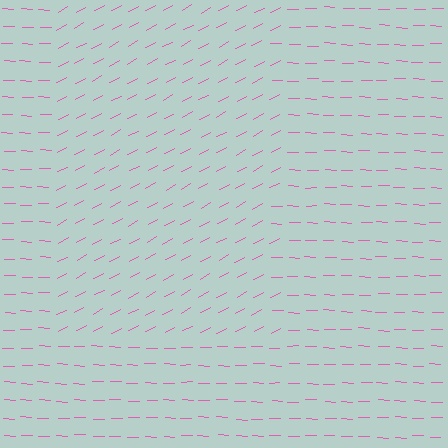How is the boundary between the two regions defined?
The boundary is defined purely by a change in line orientation (approximately 31 degrees difference). All lines are the same color and thickness.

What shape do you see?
I see a rectangle.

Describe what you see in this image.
The image is filled with small pink line segments. A rectangle region in the image has lines oriented differently from the surrounding lines, creating a visible texture boundary.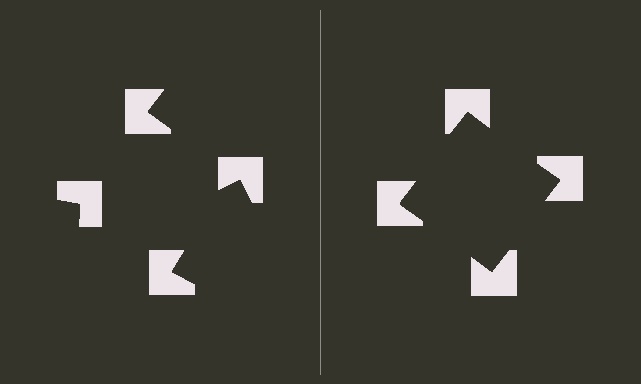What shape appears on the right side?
An illusory square.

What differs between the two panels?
The notched squares are positioned identically on both sides; only the wedge orientations differ. On the right they align to a square; on the left they are misaligned.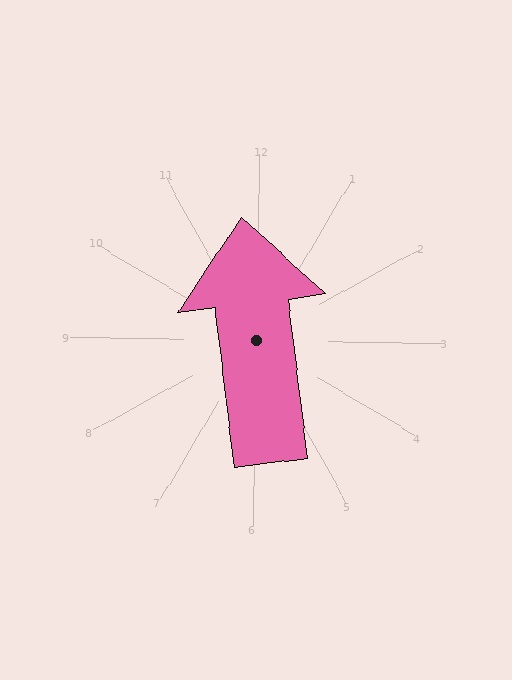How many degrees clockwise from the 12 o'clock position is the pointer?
Approximately 352 degrees.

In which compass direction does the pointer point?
North.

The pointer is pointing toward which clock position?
Roughly 12 o'clock.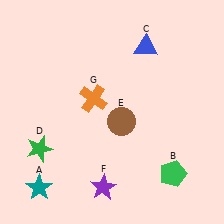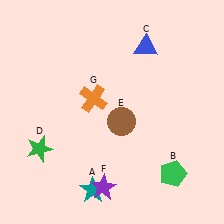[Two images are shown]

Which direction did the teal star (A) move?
The teal star (A) moved right.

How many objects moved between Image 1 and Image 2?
1 object moved between the two images.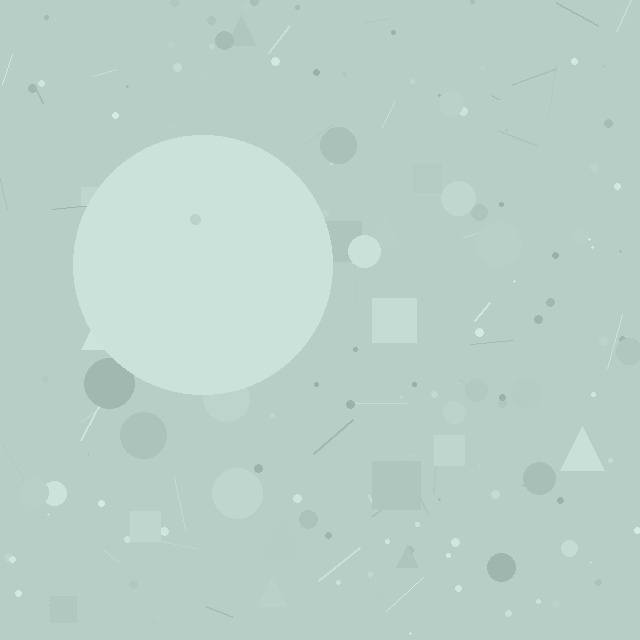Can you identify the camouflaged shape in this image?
The camouflaged shape is a circle.